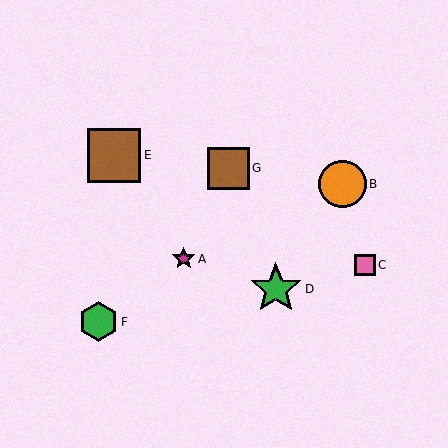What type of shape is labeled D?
Shape D is a green star.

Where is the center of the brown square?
The center of the brown square is at (229, 169).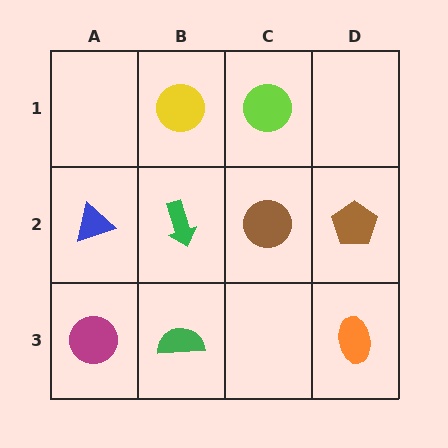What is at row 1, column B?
A yellow circle.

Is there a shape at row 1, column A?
No, that cell is empty.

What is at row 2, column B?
A green arrow.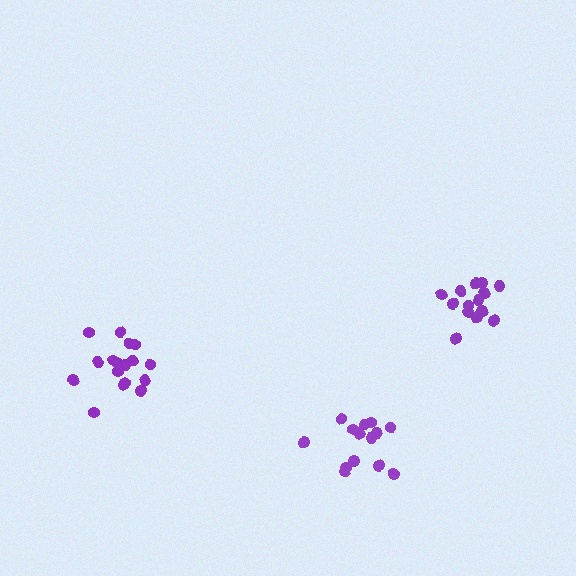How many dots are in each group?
Group 1: 17 dots, Group 2: 14 dots, Group 3: 14 dots (45 total).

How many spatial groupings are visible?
There are 3 spatial groupings.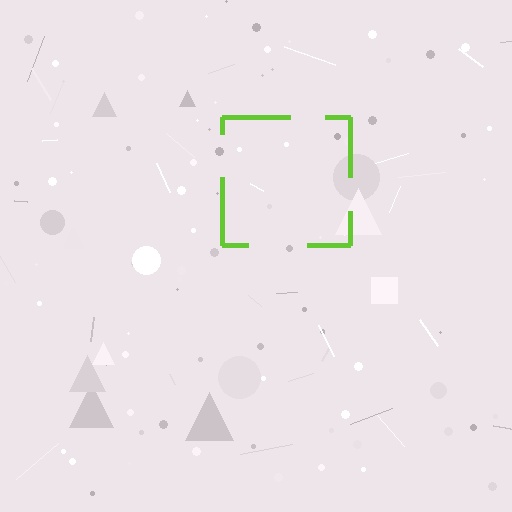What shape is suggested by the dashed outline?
The dashed outline suggests a square.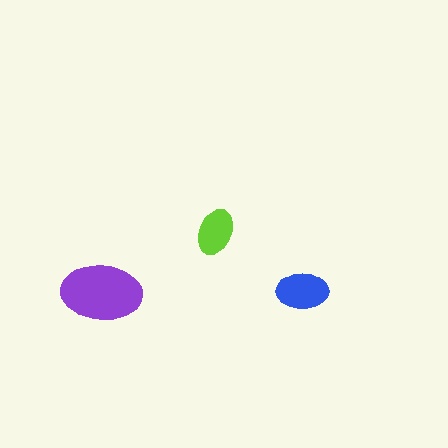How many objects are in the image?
There are 3 objects in the image.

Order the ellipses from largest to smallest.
the purple one, the blue one, the lime one.